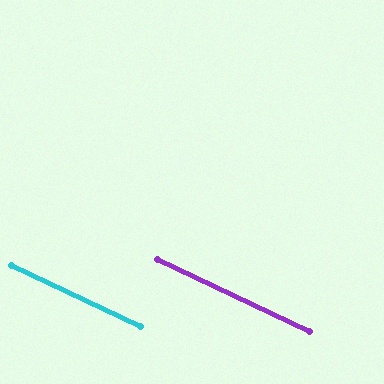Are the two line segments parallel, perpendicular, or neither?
Parallel — their directions differ by only 0.2°.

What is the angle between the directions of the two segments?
Approximately 0 degrees.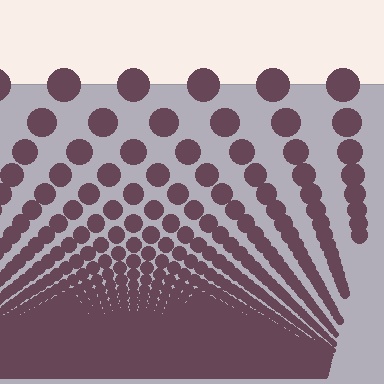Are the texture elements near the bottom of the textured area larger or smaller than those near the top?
Smaller. The gradient is inverted — elements near the bottom are smaller and denser.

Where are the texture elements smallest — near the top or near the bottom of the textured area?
Near the bottom.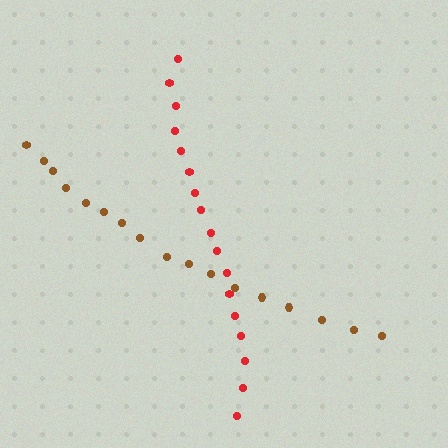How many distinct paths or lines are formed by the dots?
There are 2 distinct paths.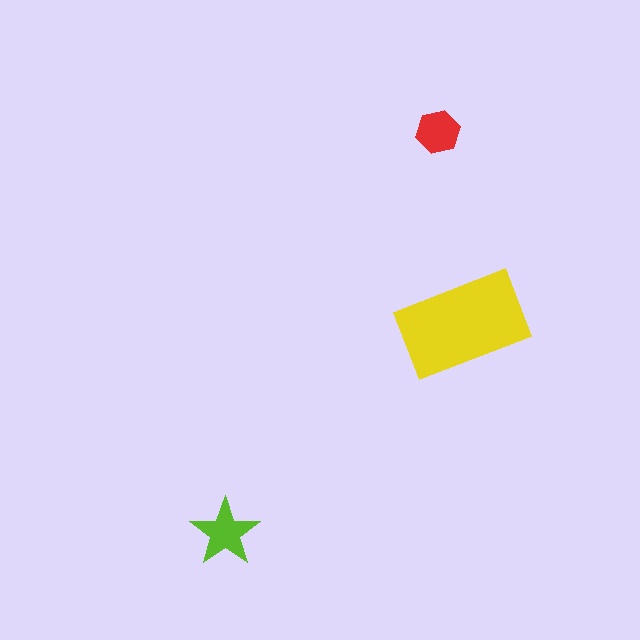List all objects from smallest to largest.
The red hexagon, the lime star, the yellow rectangle.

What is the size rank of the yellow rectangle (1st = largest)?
1st.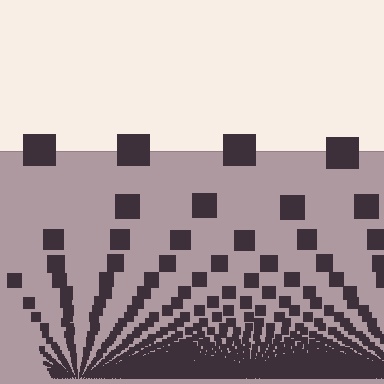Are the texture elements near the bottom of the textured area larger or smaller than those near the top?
Smaller. The gradient is inverted — elements near the bottom are smaller and denser.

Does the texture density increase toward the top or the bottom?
Density increases toward the bottom.